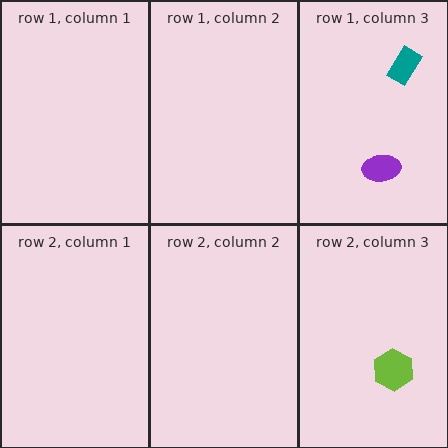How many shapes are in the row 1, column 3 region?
2.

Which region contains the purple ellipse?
The row 1, column 3 region.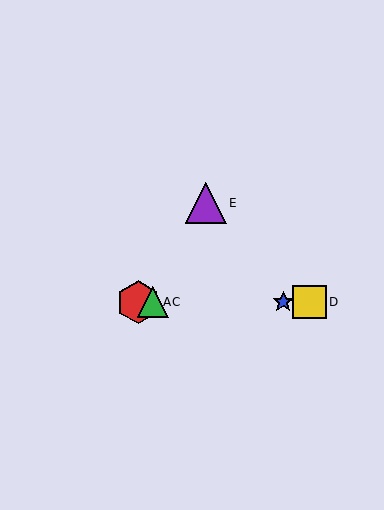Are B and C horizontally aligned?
Yes, both are at y≈302.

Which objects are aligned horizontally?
Objects A, B, C, D are aligned horizontally.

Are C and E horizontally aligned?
No, C is at y≈302 and E is at y≈203.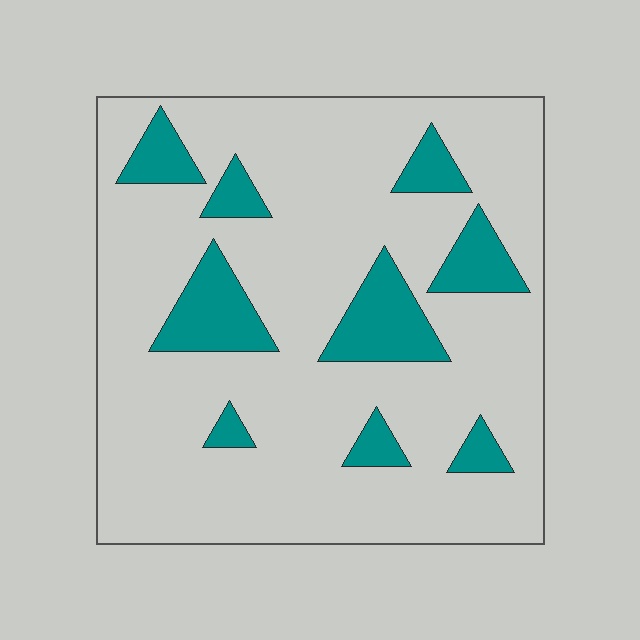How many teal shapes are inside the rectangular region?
9.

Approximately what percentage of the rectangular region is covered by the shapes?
Approximately 15%.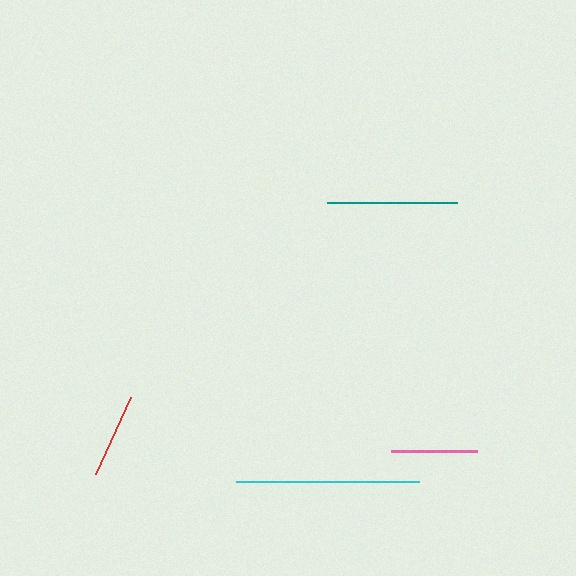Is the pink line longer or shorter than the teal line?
The teal line is longer than the pink line.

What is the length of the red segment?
The red segment is approximately 85 pixels long.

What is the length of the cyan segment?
The cyan segment is approximately 183 pixels long.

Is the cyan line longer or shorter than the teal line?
The cyan line is longer than the teal line.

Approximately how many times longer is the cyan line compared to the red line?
The cyan line is approximately 2.2 times the length of the red line.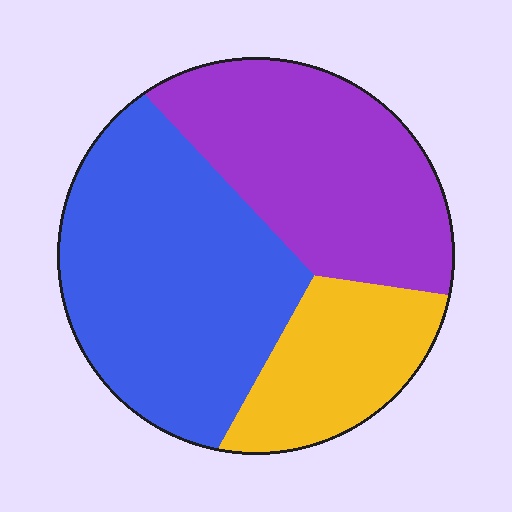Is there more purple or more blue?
Blue.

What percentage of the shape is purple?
Purple takes up about three eighths (3/8) of the shape.